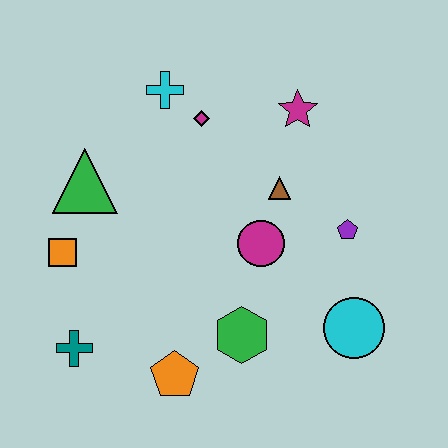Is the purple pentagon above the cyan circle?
Yes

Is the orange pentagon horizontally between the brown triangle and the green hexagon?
No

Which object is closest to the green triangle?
The orange square is closest to the green triangle.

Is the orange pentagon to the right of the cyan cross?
Yes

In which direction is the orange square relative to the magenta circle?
The orange square is to the left of the magenta circle.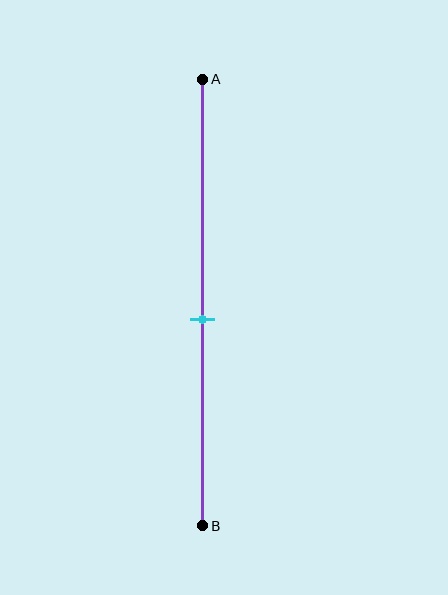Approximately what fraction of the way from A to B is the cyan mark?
The cyan mark is approximately 55% of the way from A to B.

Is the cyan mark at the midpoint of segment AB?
No, the mark is at about 55% from A, not at the 50% midpoint.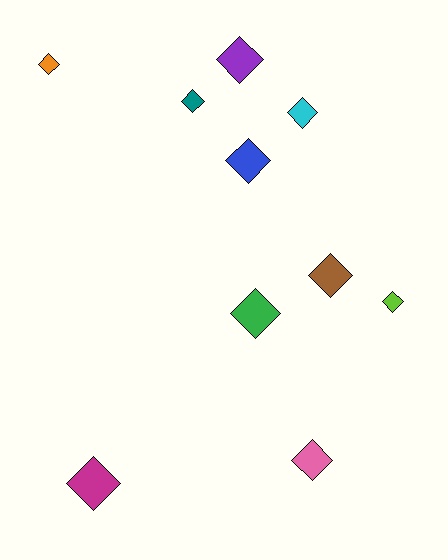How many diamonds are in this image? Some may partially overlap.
There are 10 diamonds.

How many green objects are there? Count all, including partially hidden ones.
There is 1 green object.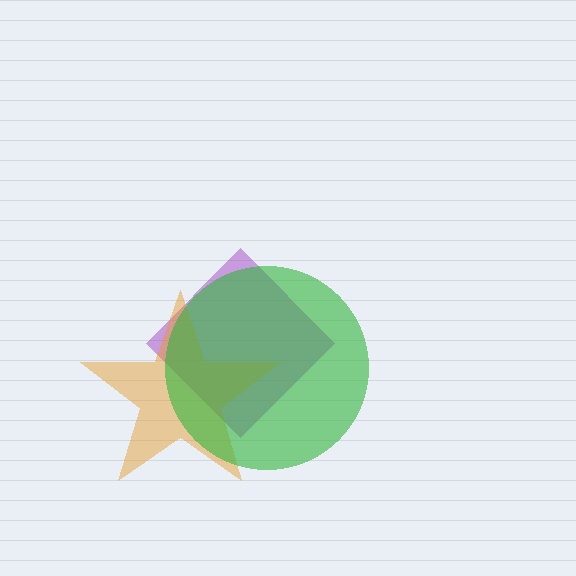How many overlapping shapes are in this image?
There are 3 overlapping shapes in the image.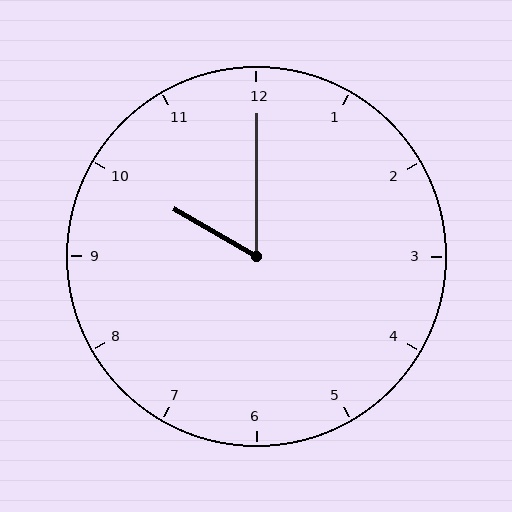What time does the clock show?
10:00.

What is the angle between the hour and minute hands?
Approximately 60 degrees.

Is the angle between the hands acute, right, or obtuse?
It is acute.